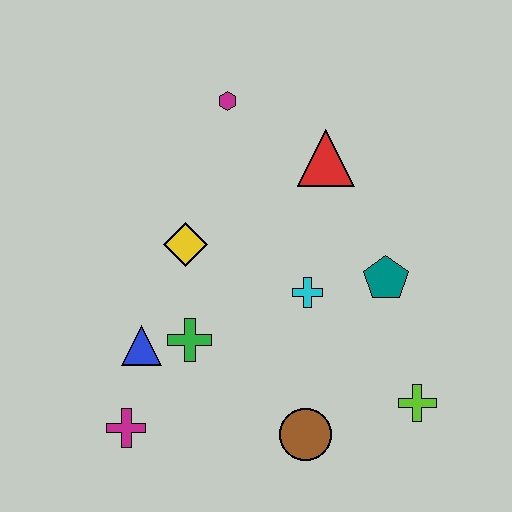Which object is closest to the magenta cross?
The blue triangle is closest to the magenta cross.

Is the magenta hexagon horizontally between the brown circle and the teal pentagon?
No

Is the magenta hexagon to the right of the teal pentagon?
No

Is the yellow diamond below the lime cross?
No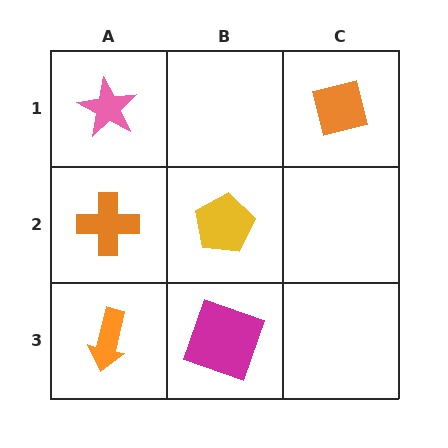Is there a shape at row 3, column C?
No, that cell is empty.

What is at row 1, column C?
An orange square.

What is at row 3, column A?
An orange arrow.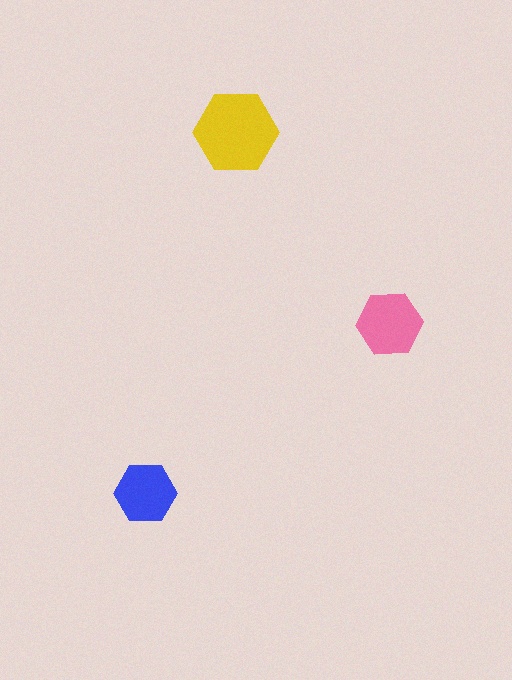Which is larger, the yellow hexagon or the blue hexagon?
The yellow one.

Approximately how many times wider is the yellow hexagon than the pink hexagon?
About 1.5 times wider.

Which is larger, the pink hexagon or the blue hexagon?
The pink one.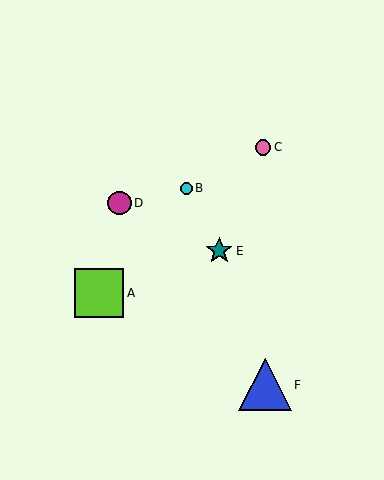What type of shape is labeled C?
Shape C is a pink circle.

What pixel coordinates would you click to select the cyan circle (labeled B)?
Click at (186, 188) to select the cyan circle B.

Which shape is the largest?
The blue triangle (labeled F) is the largest.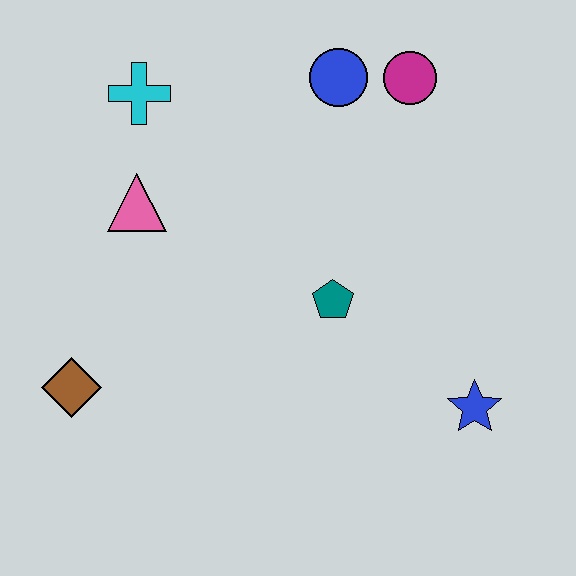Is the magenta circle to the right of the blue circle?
Yes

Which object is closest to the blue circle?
The magenta circle is closest to the blue circle.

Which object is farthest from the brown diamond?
The magenta circle is farthest from the brown diamond.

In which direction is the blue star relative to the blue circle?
The blue star is below the blue circle.